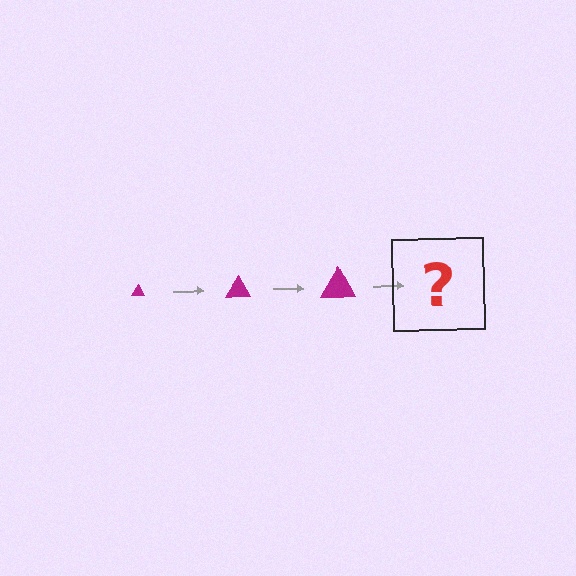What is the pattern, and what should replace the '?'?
The pattern is that the triangle gets progressively larger each step. The '?' should be a magenta triangle, larger than the previous one.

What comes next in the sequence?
The next element should be a magenta triangle, larger than the previous one.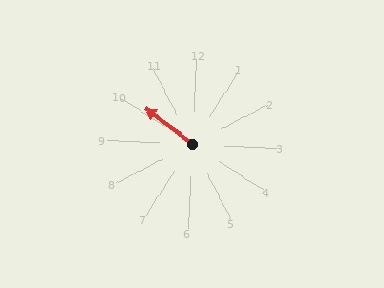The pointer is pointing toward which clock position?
Roughly 10 o'clock.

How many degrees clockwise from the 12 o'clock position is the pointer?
Approximately 305 degrees.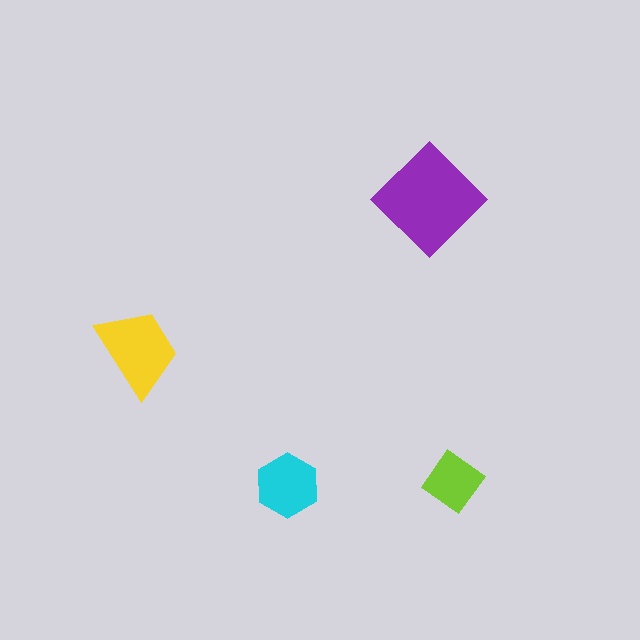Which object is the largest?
The purple diamond.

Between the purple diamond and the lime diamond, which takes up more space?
The purple diamond.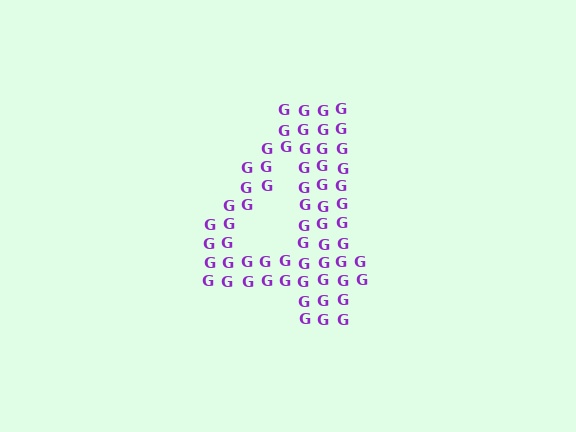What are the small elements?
The small elements are letter G's.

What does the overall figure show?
The overall figure shows the digit 4.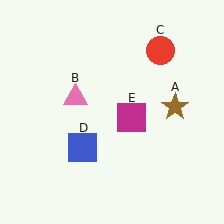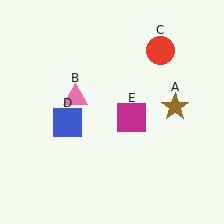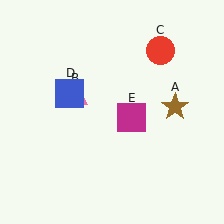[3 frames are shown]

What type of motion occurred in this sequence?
The blue square (object D) rotated clockwise around the center of the scene.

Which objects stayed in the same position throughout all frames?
Brown star (object A) and pink triangle (object B) and red circle (object C) and magenta square (object E) remained stationary.